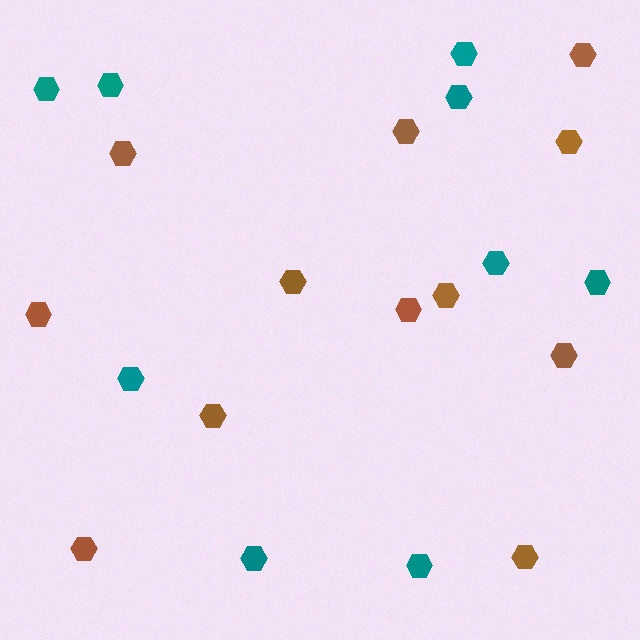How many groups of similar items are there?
There are 2 groups: one group of teal hexagons (9) and one group of brown hexagons (12).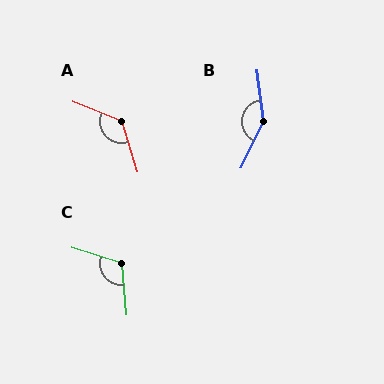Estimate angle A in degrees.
Approximately 129 degrees.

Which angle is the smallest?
C, at approximately 113 degrees.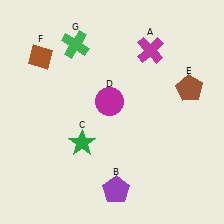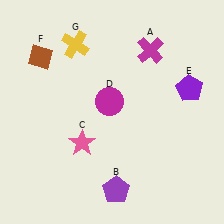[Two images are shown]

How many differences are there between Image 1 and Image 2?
There are 3 differences between the two images.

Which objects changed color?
C changed from green to pink. E changed from brown to purple. G changed from green to yellow.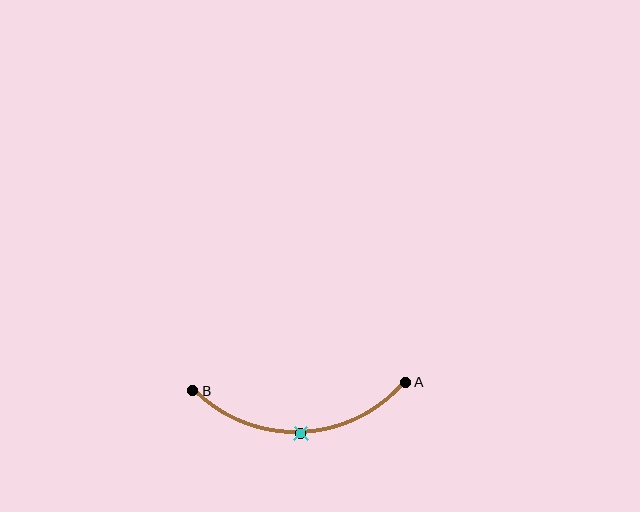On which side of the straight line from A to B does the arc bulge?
The arc bulges below the straight line connecting A and B.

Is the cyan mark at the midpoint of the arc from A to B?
Yes. The cyan mark lies on the arc at equal arc-length from both A and B — it is the arc midpoint.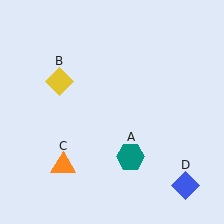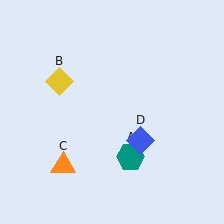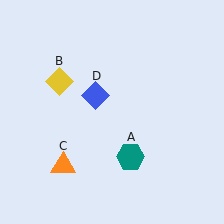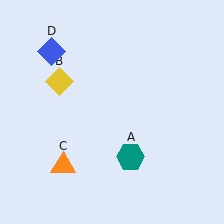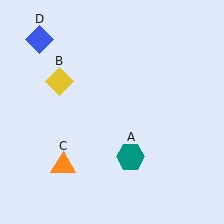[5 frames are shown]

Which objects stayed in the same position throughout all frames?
Teal hexagon (object A) and yellow diamond (object B) and orange triangle (object C) remained stationary.